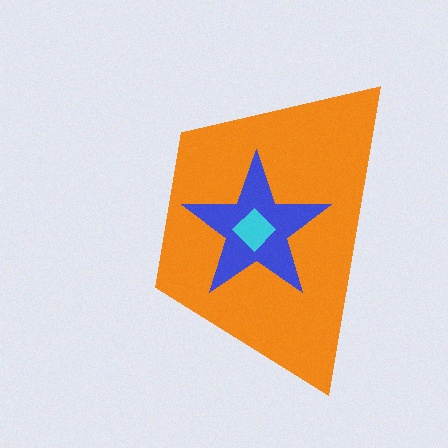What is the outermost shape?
The orange trapezoid.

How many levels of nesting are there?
3.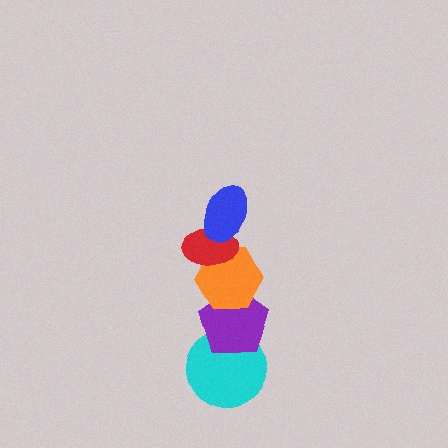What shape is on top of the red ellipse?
The blue ellipse is on top of the red ellipse.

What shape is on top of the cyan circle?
The purple pentagon is on top of the cyan circle.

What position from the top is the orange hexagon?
The orange hexagon is 3rd from the top.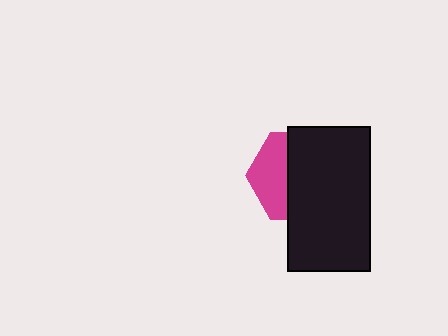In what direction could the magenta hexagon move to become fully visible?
The magenta hexagon could move left. That would shift it out from behind the black rectangle entirely.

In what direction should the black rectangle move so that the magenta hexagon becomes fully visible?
The black rectangle should move right. That is the shortest direction to clear the overlap and leave the magenta hexagon fully visible.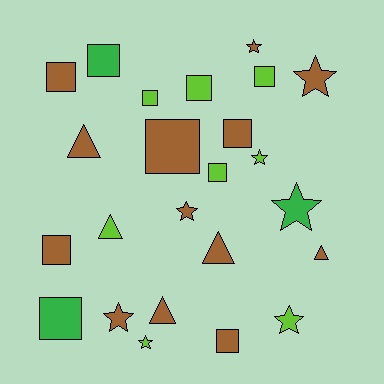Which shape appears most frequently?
Square, with 11 objects.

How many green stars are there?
There is 1 green star.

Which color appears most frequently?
Brown, with 13 objects.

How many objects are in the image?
There are 24 objects.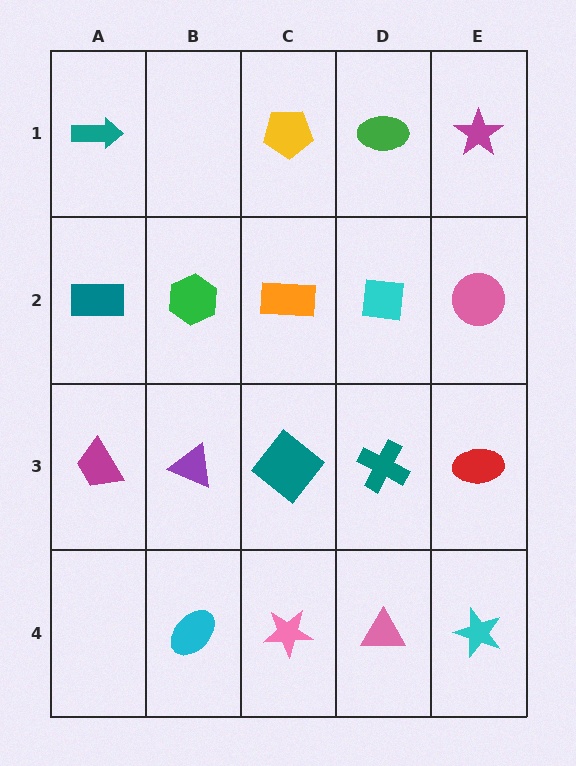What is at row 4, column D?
A pink triangle.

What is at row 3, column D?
A teal cross.